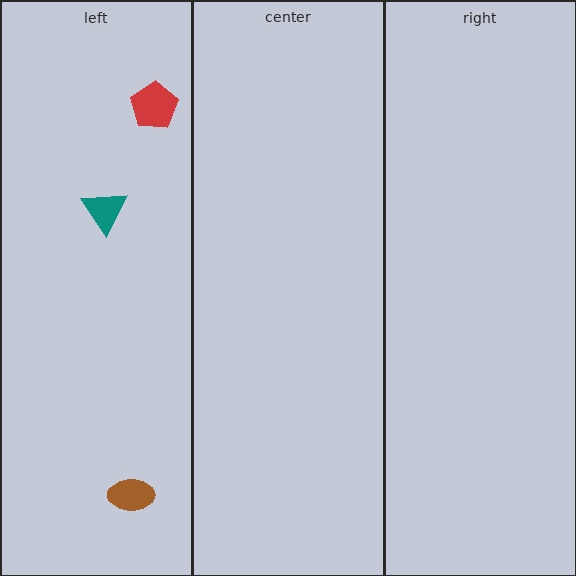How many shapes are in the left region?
3.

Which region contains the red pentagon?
The left region.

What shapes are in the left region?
The teal triangle, the brown ellipse, the red pentagon.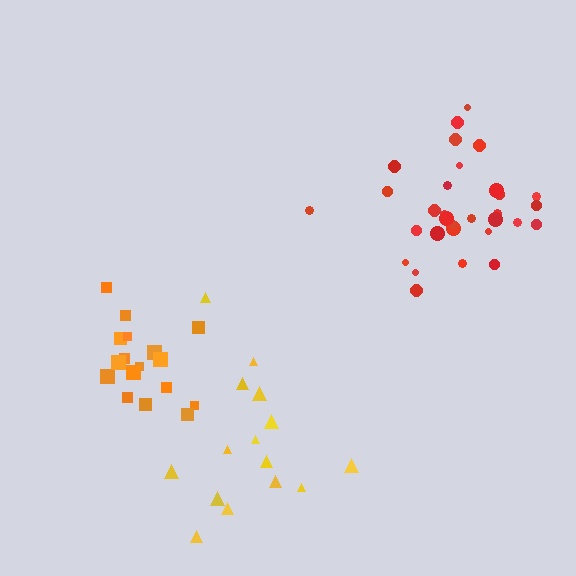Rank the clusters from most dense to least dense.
orange, red, yellow.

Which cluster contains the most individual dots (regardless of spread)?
Red (31).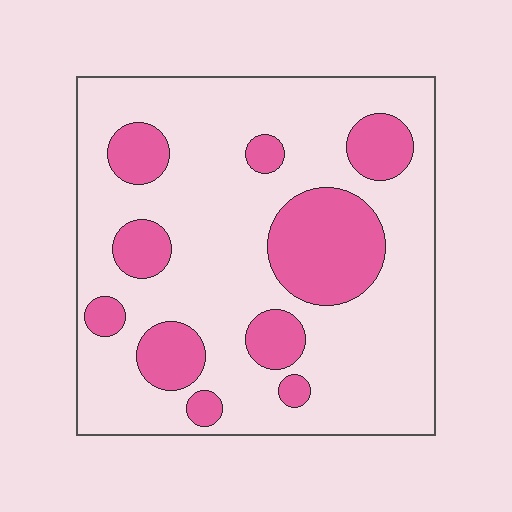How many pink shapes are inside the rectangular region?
10.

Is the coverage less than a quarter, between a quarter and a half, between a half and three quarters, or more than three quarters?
Less than a quarter.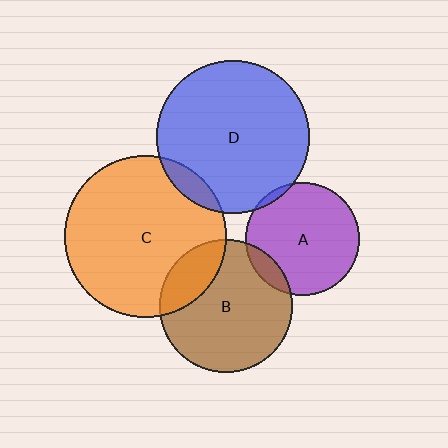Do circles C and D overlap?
Yes.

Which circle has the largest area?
Circle C (orange).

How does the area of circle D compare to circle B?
Approximately 1.3 times.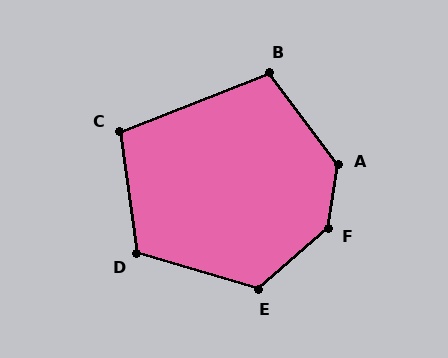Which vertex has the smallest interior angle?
C, at approximately 103 degrees.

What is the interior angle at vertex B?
Approximately 106 degrees (obtuse).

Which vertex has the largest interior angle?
F, at approximately 140 degrees.